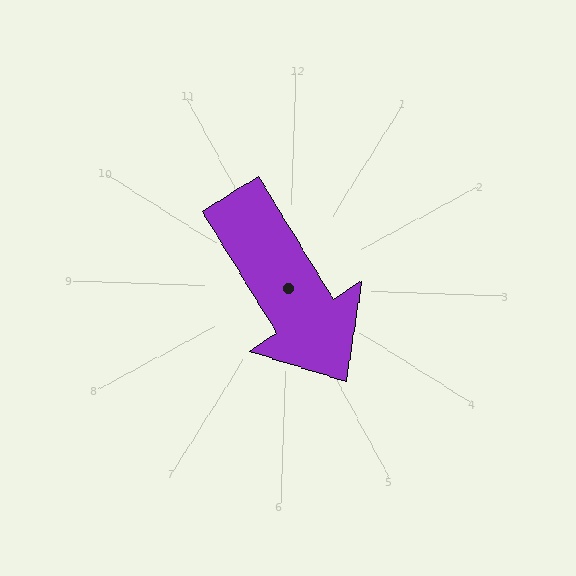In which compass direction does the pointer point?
Southeast.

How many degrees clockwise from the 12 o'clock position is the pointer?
Approximately 146 degrees.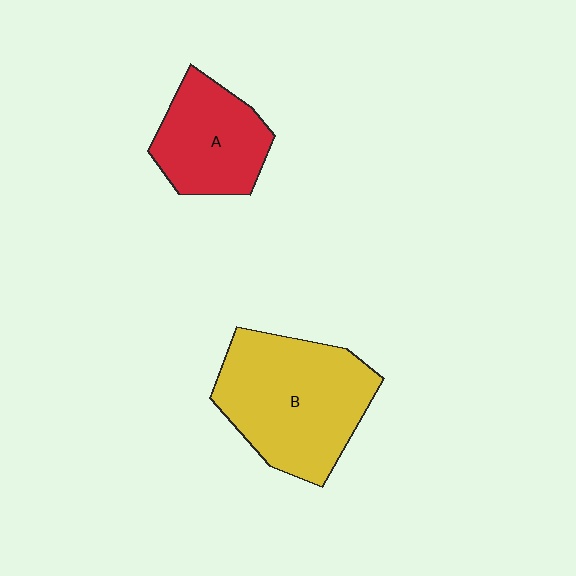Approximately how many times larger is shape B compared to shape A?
Approximately 1.6 times.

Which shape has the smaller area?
Shape A (red).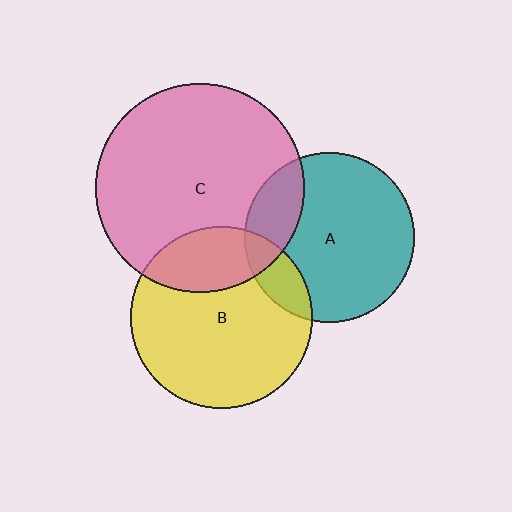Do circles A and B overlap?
Yes.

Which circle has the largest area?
Circle C (pink).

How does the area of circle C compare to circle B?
Approximately 1.3 times.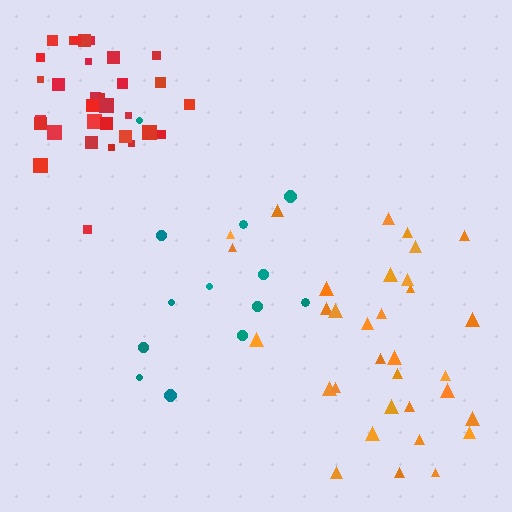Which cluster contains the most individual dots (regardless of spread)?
Orange (33).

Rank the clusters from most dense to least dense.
red, orange, teal.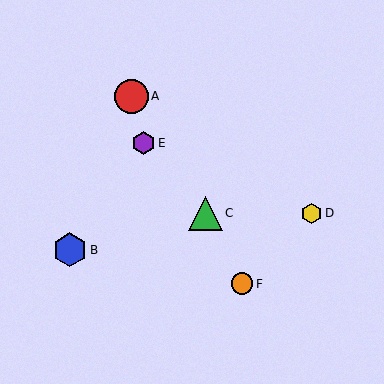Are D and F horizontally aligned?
No, D is at y≈213 and F is at y≈284.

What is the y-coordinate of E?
Object E is at y≈143.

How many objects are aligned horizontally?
2 objects (C, D) are aligned horizontally.